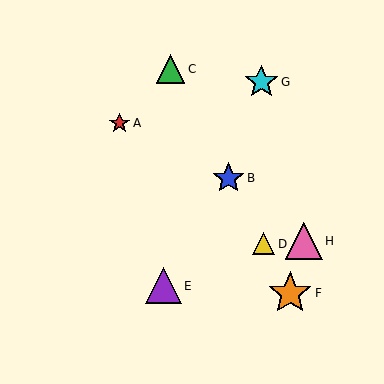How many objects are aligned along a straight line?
4 objects (B, C, D, F) are aligned along a straight line.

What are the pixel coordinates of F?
Object F is at (290, 293).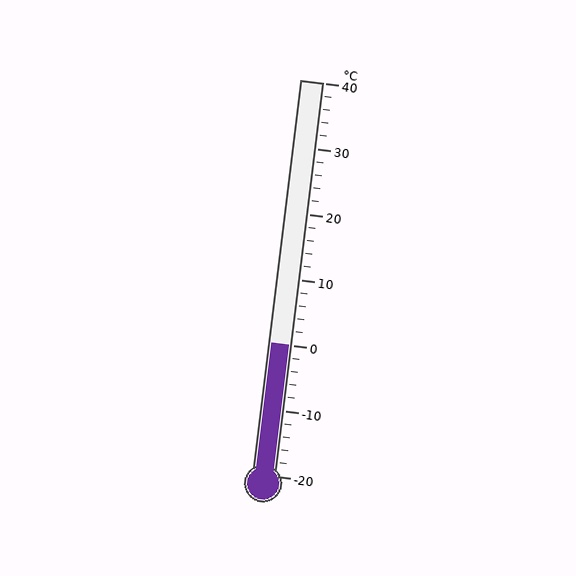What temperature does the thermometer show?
The thermometer shows approximately 0°C.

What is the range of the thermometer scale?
The thermometer scale ranges from -20°C to 40°C.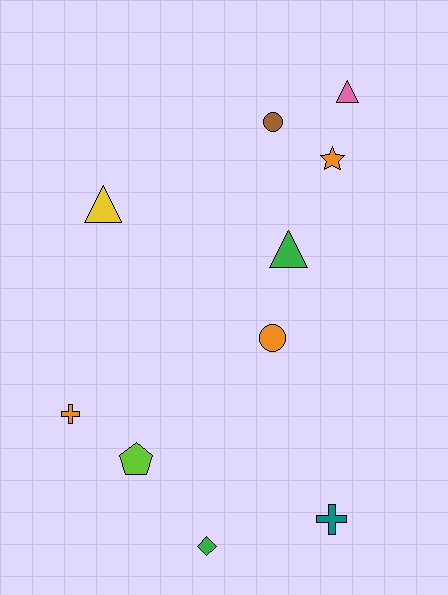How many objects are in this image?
There are 10 objects.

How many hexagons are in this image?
There are no hexagons.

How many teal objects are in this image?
There is 1 teal object.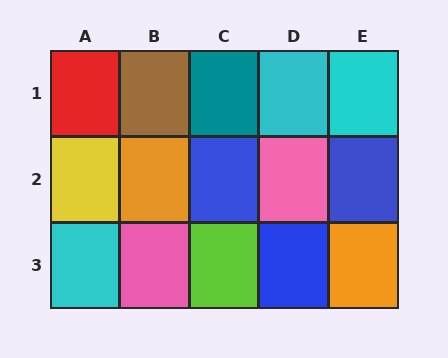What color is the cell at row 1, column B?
Brown.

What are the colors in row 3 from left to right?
Cyan, pink, lime, blue, orange.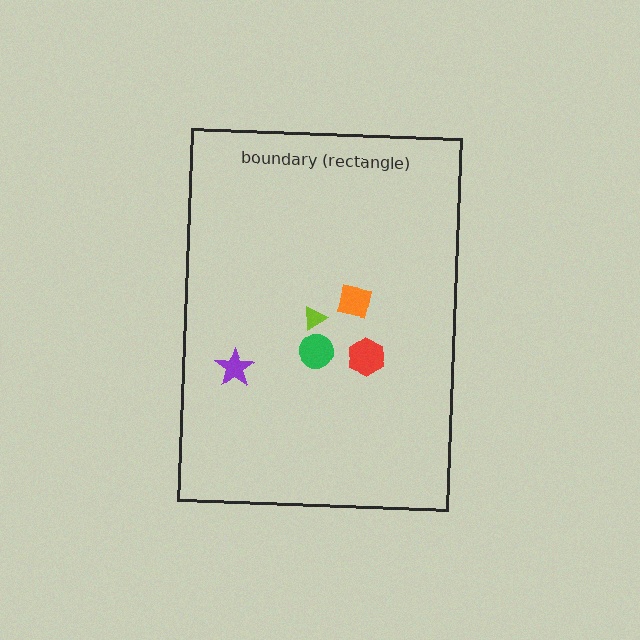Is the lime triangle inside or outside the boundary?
Inside.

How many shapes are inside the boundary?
5 inside, 0 outside.